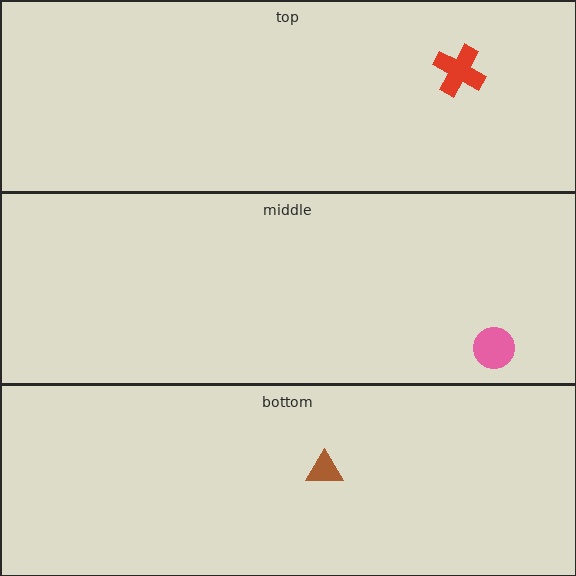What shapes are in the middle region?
The pink circle.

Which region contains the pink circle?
The middle region.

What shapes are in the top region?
The red cross.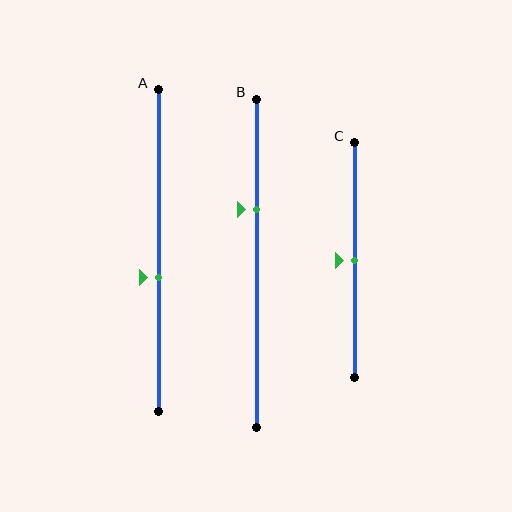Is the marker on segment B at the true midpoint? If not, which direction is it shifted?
No, the marker on segment B is shifted upward by about 16% of the segment length.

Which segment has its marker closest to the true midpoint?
Segment C has its marker closest to the true midpoint.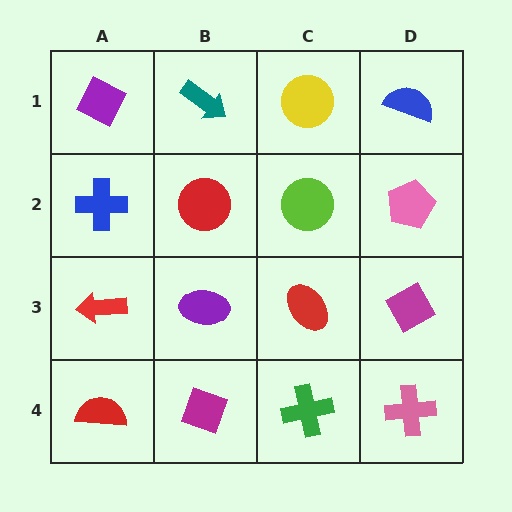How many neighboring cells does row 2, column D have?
3.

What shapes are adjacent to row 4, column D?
A magenta diamond (row 3, column D), a green cross (row 4, column C).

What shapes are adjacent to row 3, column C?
A lime circle (row 2, column C), a green cross (row 4, column C), a purple ellipse (row 3, column B), a magenta diamond (row 3, column D).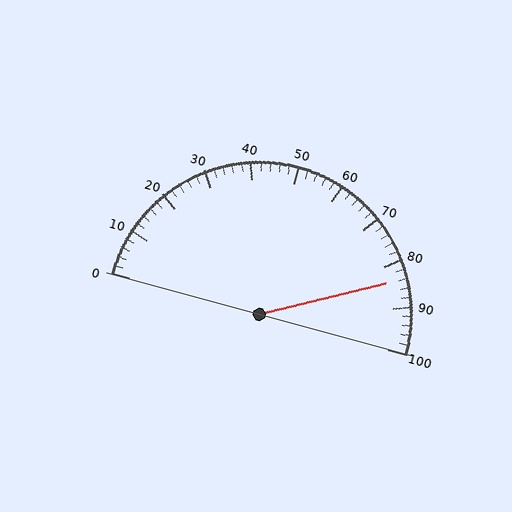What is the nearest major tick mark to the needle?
The nearest major tick mark is 80.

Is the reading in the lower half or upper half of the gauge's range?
The reading is in the upper half of the range (0 to 100).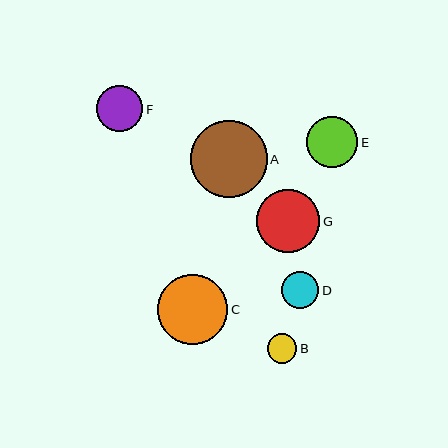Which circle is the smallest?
Circle B is the smallest with a size of approximately 29 pixels.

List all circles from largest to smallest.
From largest to smallest: A, C, G, E, F, D, B.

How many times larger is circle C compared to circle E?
Circle C is approximately 1.4 times the size of circle E.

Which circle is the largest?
Circle A is the largest with a size of approximately 77 pixels.